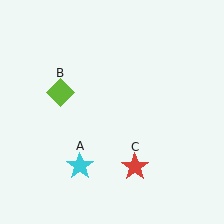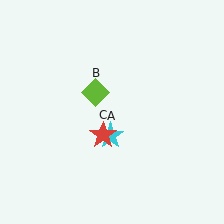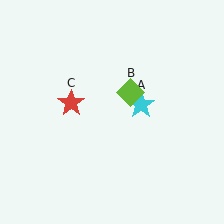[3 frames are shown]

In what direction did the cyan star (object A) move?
The cyan star (object A) moved up and to the right.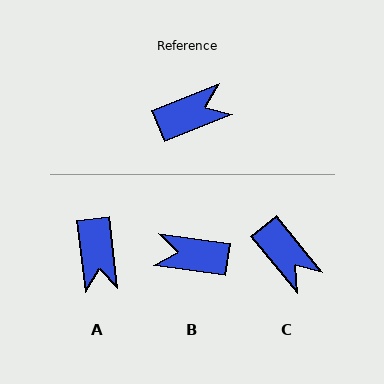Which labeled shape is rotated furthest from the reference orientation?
B, about 150 degrees away.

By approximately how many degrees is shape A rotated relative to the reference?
Approximately 105 degrees clockwise.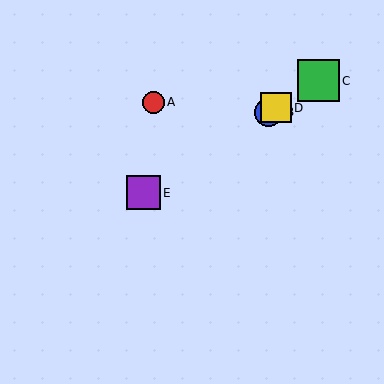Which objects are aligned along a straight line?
Objects B, C, D, E are aligned along a straight line.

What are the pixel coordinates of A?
Object A is at (154, 102).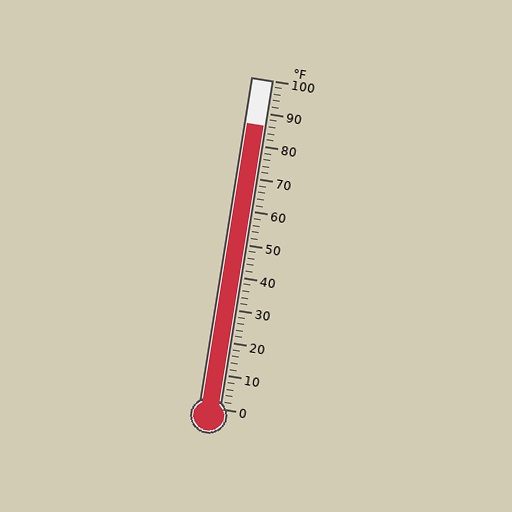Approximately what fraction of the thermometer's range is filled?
The thermometer is filled to approximately 85% of its range.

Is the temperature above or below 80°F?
The temperature is above 80°F.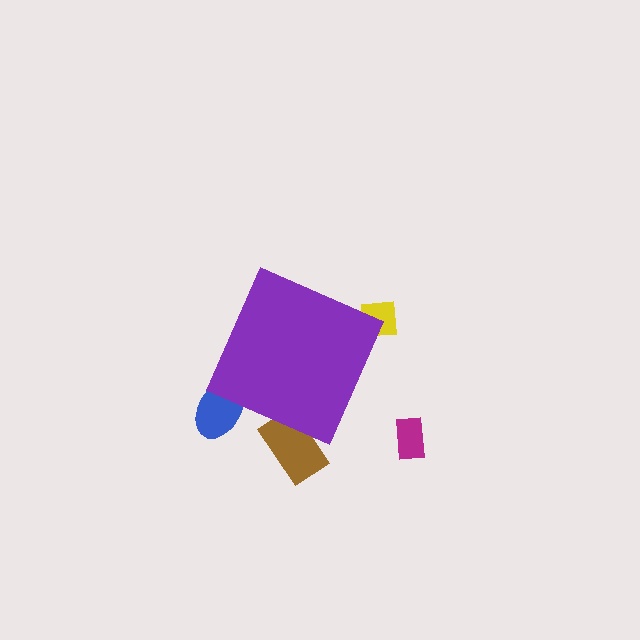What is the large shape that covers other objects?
A purple diamond.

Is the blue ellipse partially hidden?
Yes, the blue ellipse is partially hidden behind the purple diamond.